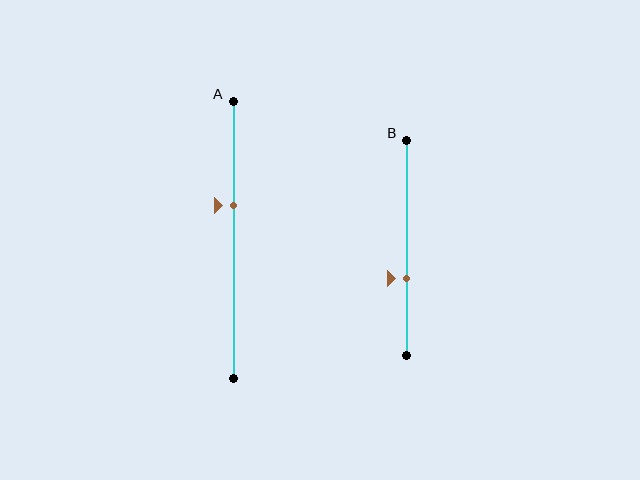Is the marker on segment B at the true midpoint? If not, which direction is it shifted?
No, the marker on segment B is shifted downward by about 14% of the segment length.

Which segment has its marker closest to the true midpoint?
Segment A has its marker closest to the true midpoint.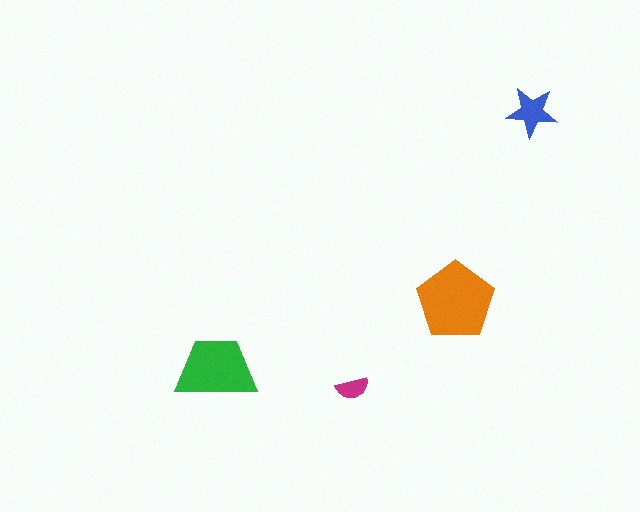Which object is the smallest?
The magenta semicircle.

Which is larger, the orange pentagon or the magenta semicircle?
The orange pentagon.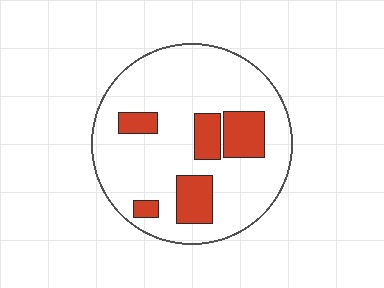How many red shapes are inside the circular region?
5.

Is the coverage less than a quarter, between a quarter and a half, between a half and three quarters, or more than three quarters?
Less than a quarter.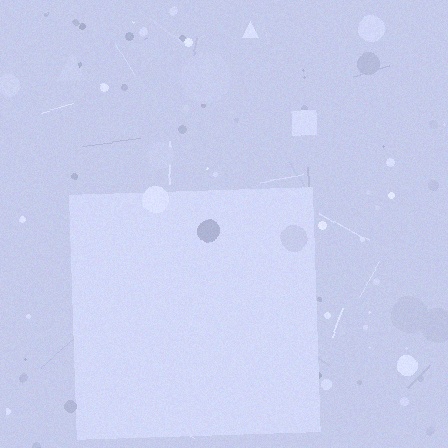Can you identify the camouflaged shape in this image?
The camouflaged shape is a square.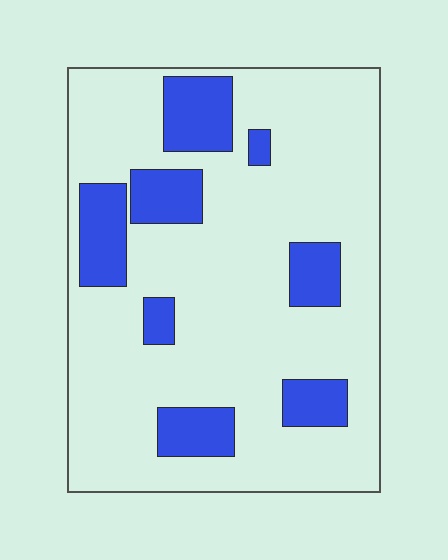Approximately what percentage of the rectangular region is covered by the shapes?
Approximately 20%.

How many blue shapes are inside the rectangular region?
8.